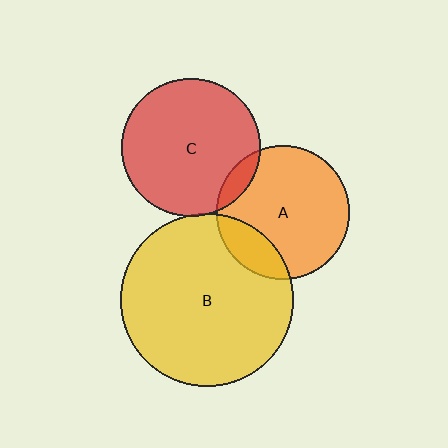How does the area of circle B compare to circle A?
Approximately 1.7 times.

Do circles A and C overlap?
Yes.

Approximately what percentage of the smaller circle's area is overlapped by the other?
Approximately 10%.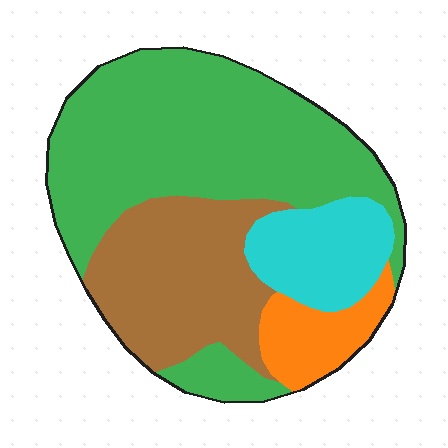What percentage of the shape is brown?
Brown covers roughly 25% of the shape.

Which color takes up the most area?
Green, at roughly 50%.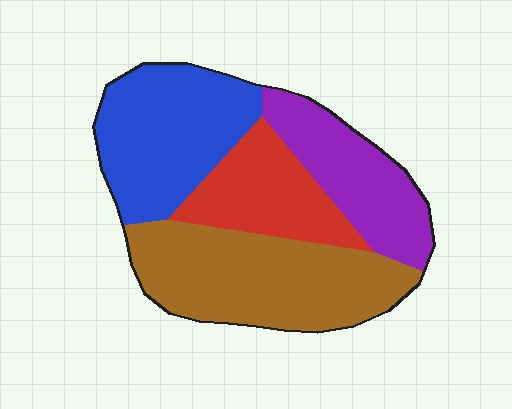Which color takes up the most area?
Brown, at roughly 35%.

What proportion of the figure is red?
Red covers 18% of the figure.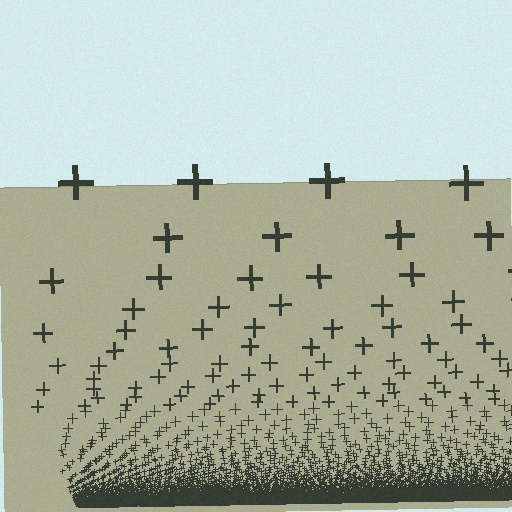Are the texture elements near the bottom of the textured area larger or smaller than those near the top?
Smaller. The gradient is inverted — elements near the bottom are smaller and denser.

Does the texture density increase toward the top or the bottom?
Density increases toward the bottom.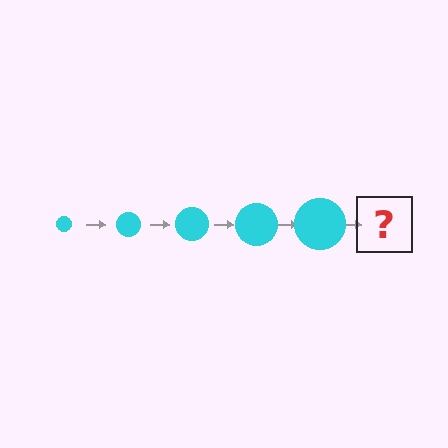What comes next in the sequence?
The next element should be a cyan circle, larger than the previous one.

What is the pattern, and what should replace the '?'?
The pattern is that the circle gets progressively larger each step. The '?' should be a cyan circle, larger than the previous one.